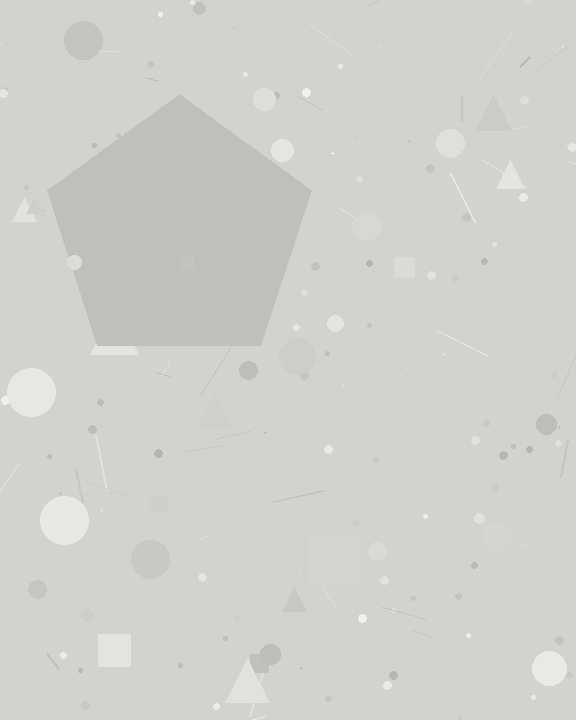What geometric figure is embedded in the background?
A pentagon is embedded in the background.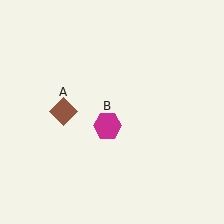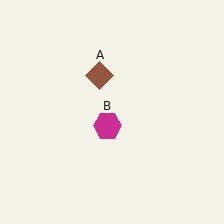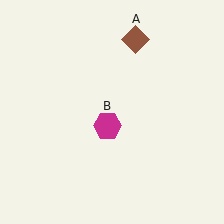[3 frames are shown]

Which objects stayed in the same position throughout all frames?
Magenta hexagon (object B) remained stationary.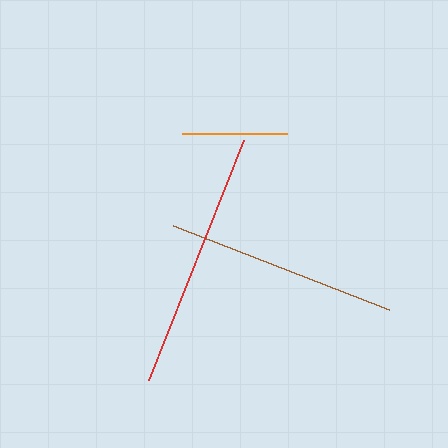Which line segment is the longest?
The red line is the longest at approximately 259 pixels.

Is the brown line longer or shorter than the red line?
The red line is longer than the brown line.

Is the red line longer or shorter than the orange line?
The red line is longer than the orange line.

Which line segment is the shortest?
The orange line is the shortest at approximately 105 pixels.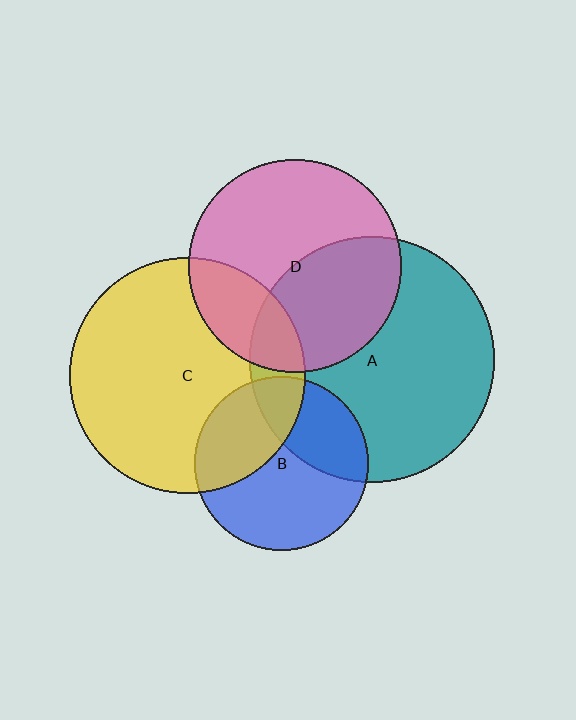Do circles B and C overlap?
Yes.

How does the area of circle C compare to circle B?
Approximately 1.8 times.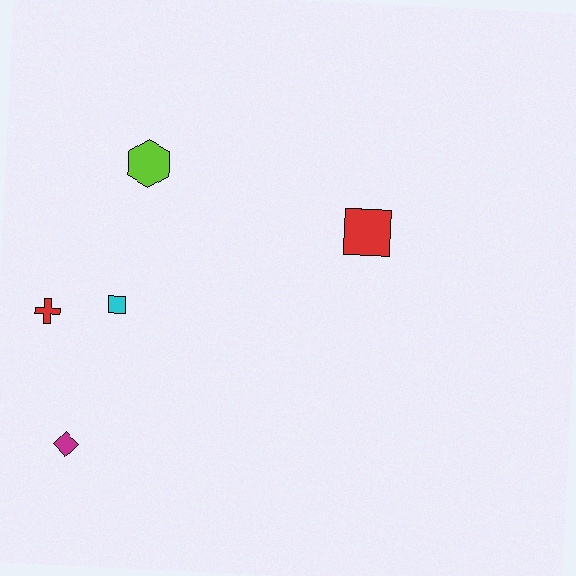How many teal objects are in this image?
There are no teal objects.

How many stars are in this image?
There are no stars.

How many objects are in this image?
There are 5 objects.